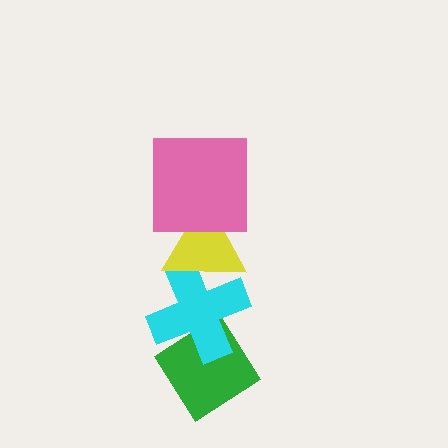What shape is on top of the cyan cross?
The yellow triangle is on top of the cyan cross.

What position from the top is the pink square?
The pink square is 1st from the top.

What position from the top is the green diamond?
The green diamond is 4th from the top.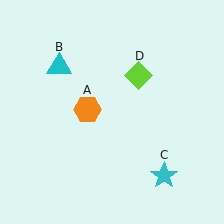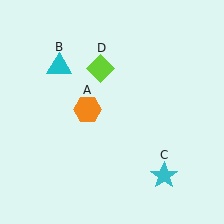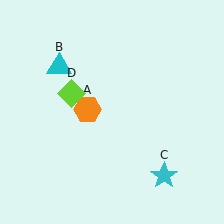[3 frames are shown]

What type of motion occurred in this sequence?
The lime diamond (object D) rotated counterclockwise around the center of the scene.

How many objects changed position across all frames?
1 object changed position: lime diamond (object D).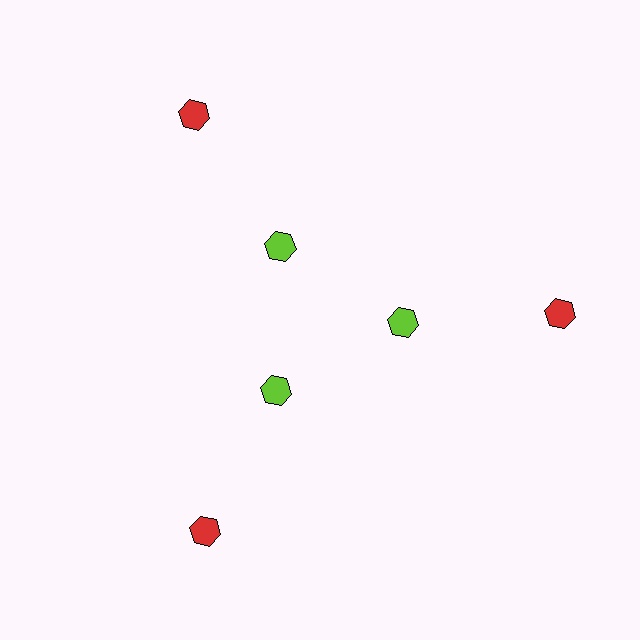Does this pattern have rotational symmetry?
Yes, this pattern has 3-fold rotational symmetry. It looks the same after rotating 120 degrees around the center.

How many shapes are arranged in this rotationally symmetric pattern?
There are 6 shapes, arranged in 3 groups of 2.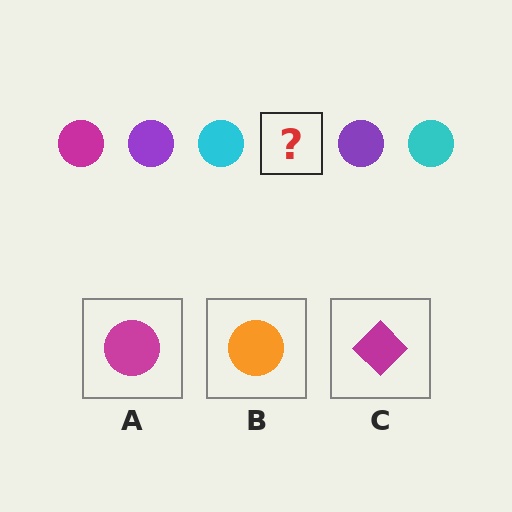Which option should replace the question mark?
Option A.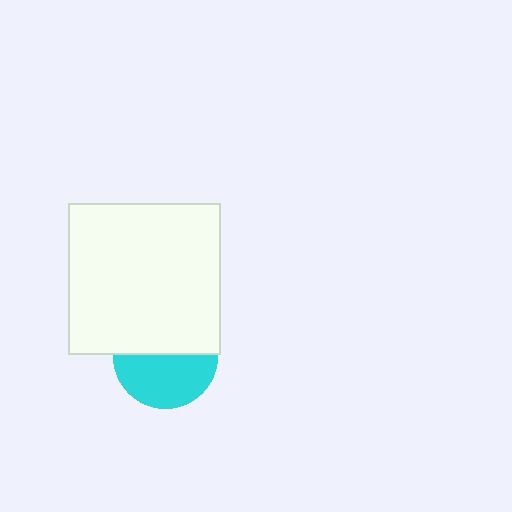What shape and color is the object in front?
The object in front is a white square.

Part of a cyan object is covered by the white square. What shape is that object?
It is a circle.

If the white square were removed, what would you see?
You would see the complete cyan circle.